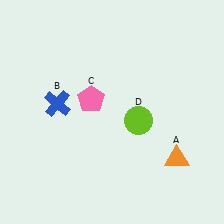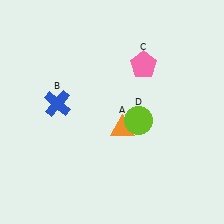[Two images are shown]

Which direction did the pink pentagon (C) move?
The pink pentagon (C) moved right.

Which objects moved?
The objects that moved are: the orange triangle (A), the pink pentagon (C).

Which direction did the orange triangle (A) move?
The orange triangle (A) moved left.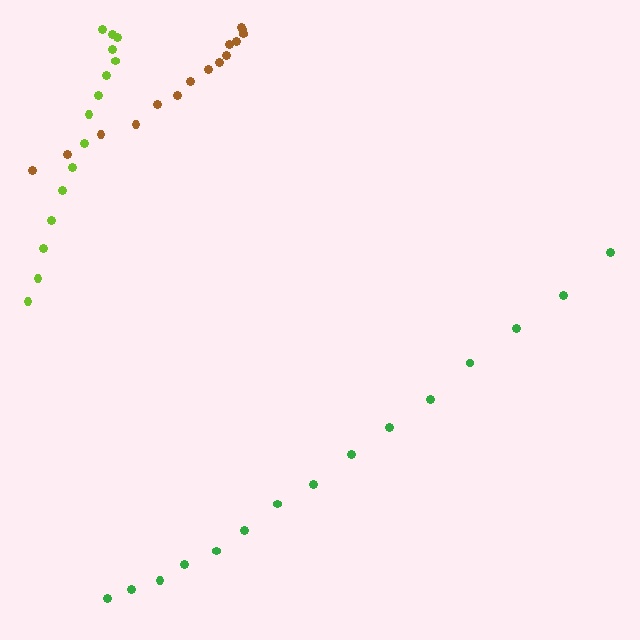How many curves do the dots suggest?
There are 3 distinct paths.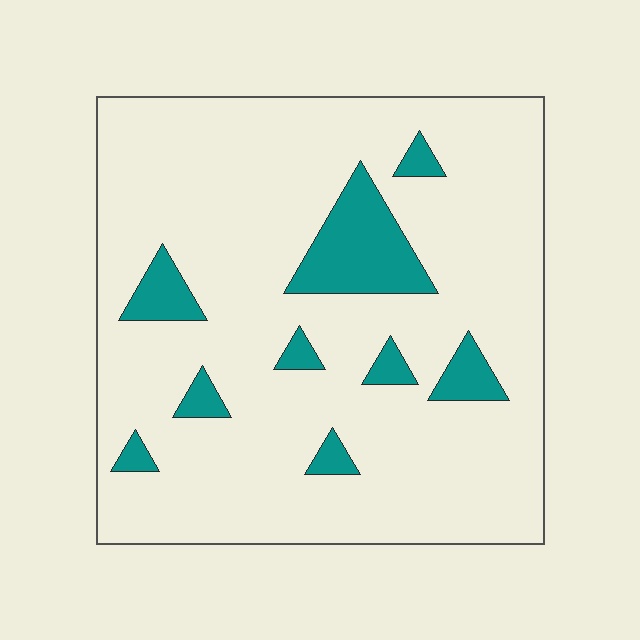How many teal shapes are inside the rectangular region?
9.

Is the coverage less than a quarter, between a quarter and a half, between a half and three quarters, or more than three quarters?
Less than a quarter.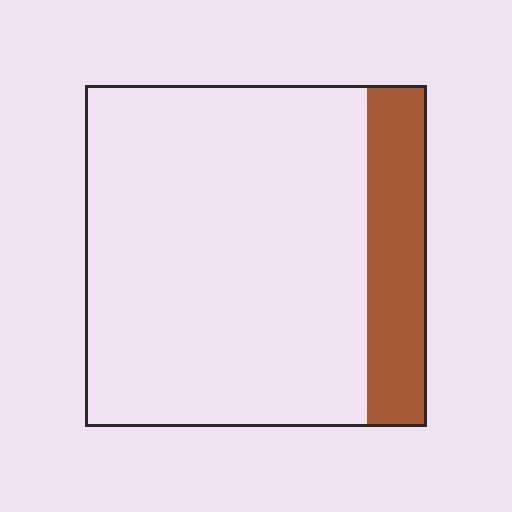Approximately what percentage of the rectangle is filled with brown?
Approximately 20%.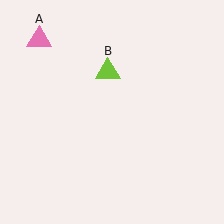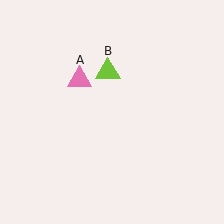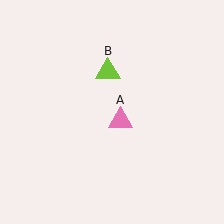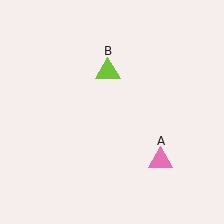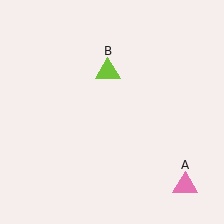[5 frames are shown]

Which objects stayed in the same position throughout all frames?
Lime triangle (object B) remained stationary.